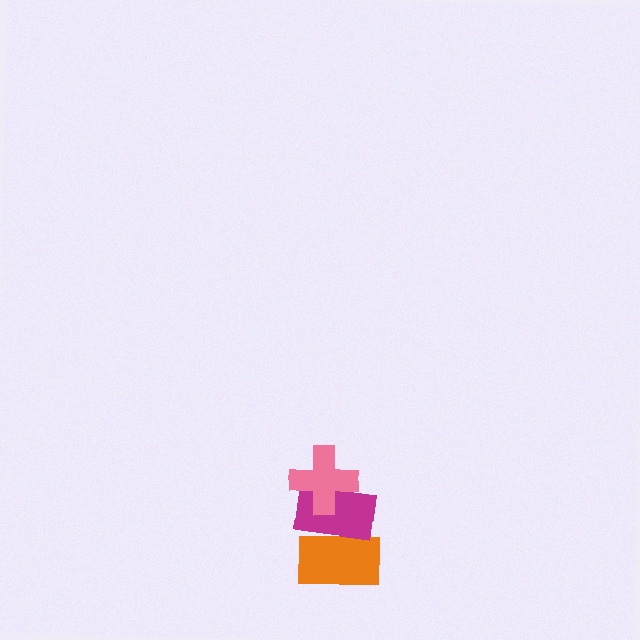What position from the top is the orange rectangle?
The orange rectangle is 3rd from the top.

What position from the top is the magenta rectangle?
The magenta rectangle is 2nd from the top.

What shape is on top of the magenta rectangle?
The pink cross is on top of the magenta rectangle.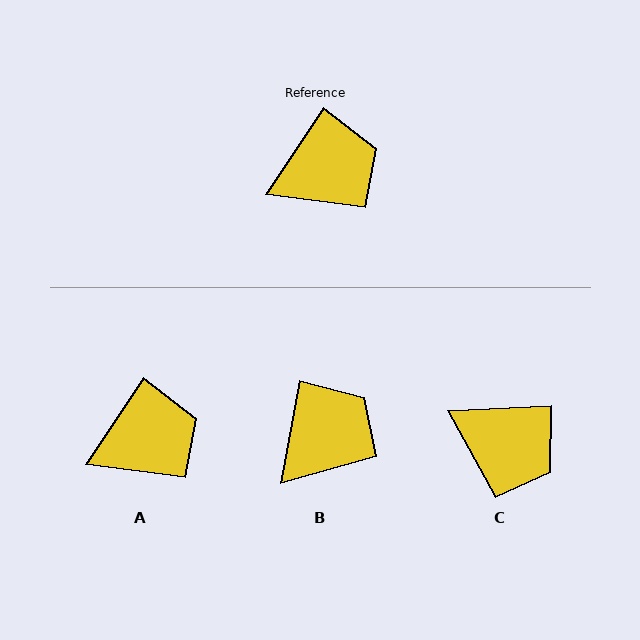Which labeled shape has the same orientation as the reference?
A.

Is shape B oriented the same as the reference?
No, it is off by about 23 degrees.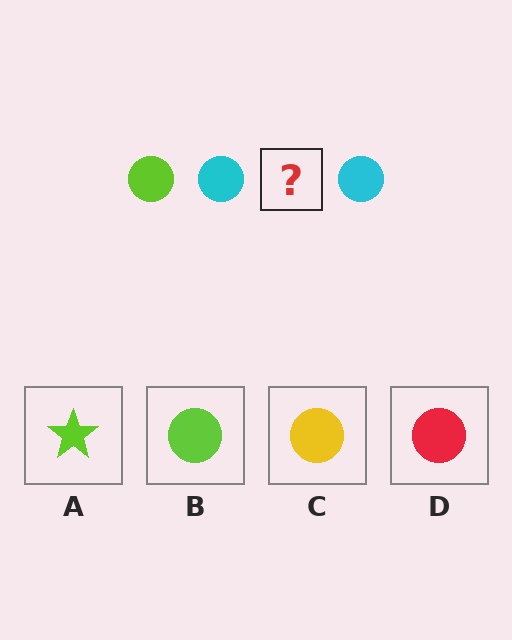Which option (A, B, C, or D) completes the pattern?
B.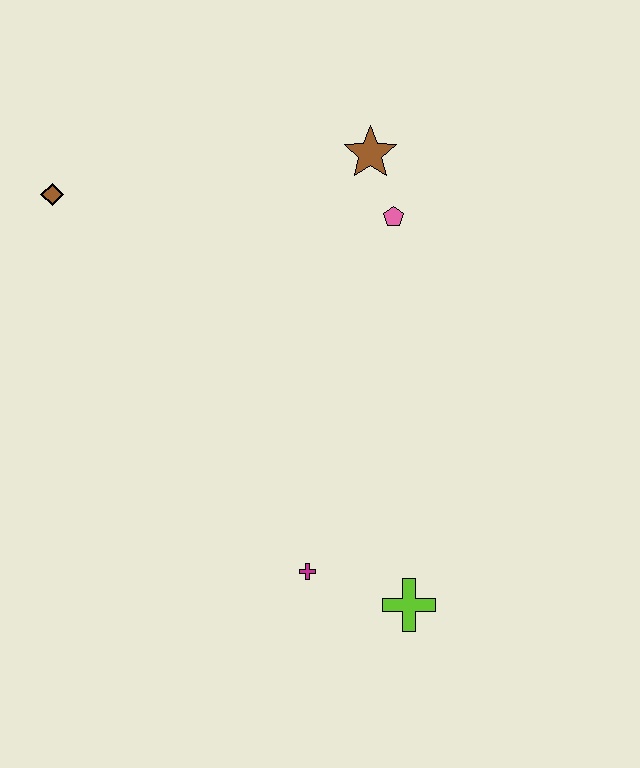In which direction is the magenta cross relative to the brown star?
The magenta cross is below the brown star.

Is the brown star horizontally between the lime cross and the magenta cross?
Yes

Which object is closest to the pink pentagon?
The brown star is closest to the pink pentagon.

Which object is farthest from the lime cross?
The brown diamond is farthest from the lime cross.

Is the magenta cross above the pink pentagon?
No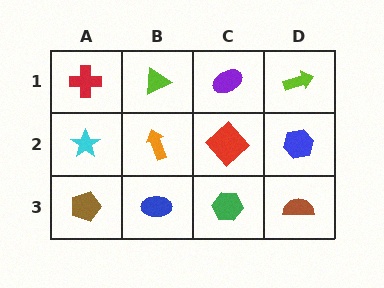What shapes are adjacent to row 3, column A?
A cyan star (row 2, column A), a blue ellipse (row 3, column B).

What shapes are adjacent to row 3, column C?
A red diamond (row 2, column C), a blue ellipse (row 3, column B), a brown semicircle (row 3, column D).